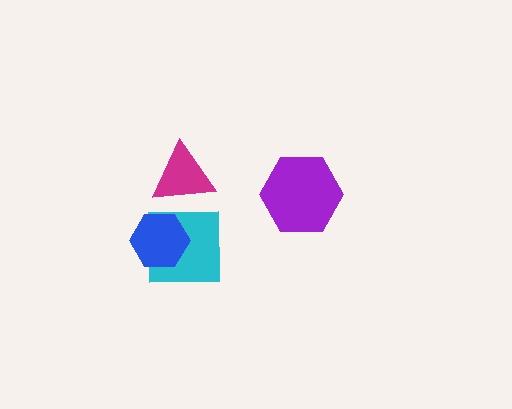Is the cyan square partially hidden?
Yes, it is partially covered by another shape.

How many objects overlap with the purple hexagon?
0 objects overlap with the purple hexagon.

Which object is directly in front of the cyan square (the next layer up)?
The blue hexagon is directly in front of the cyan square.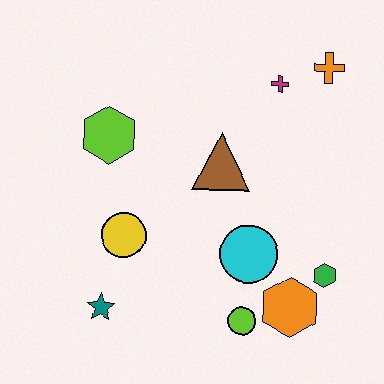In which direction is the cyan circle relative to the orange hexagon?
The cyan circle is above the orange hexagon.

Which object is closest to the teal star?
The yellow circle is closest to the teal star.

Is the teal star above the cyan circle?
No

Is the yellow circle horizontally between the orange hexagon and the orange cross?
No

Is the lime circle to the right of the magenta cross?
No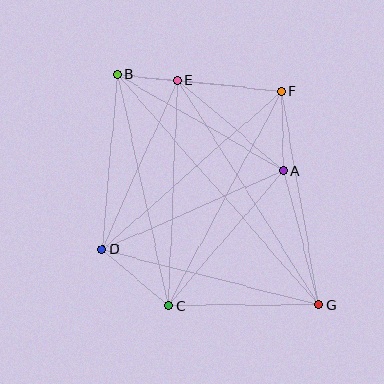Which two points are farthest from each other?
Points B and G are farthest from each other.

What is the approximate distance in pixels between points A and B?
The distance between A and B is approximately 192 pixels.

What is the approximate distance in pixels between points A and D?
The distance between A and D is approximately 198 pixels.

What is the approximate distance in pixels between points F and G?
The distance between F and G is approximately 217 pixels.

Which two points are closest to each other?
Points B and E are closest to each other.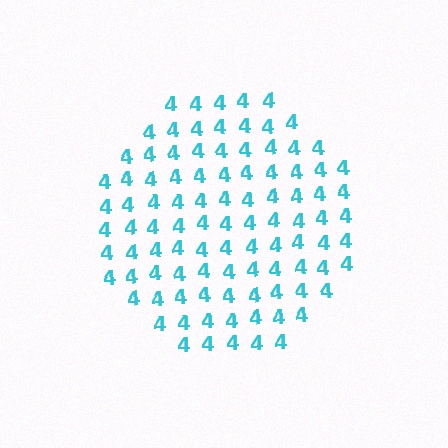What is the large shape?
The large shape is a circle.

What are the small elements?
The small elements are digit 4's.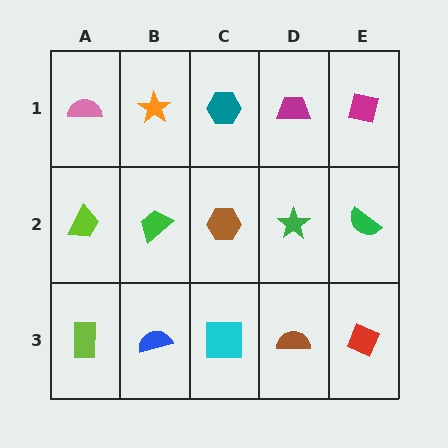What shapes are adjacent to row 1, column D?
A green star (row 2, column D), a teal hexagon (row 1, column C), a magenta square (row 1, column E).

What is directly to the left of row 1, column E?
A magenta trapezoid.